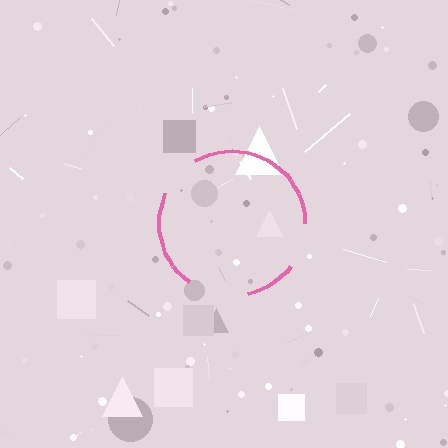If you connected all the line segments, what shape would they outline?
They would outline a circle.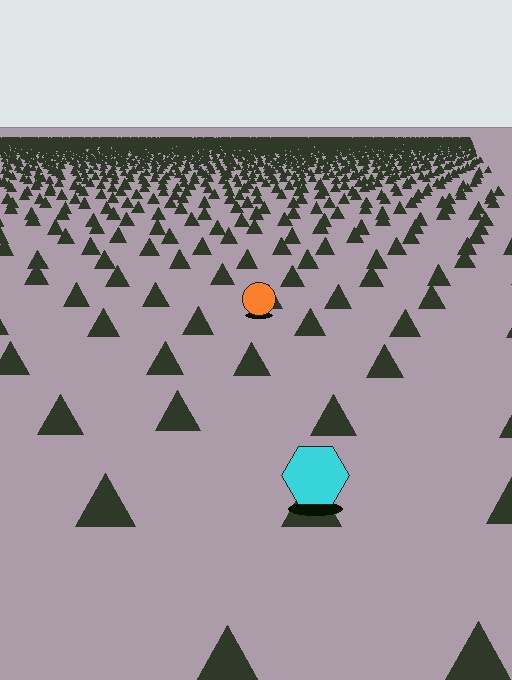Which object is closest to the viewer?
The cyan hexagon is closest. The texture marks near it are larger and more spread out.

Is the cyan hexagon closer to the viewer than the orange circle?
Yes. The cyan hexagon is closer — you can tell from the texture gradient: the ground texture is coarser near it.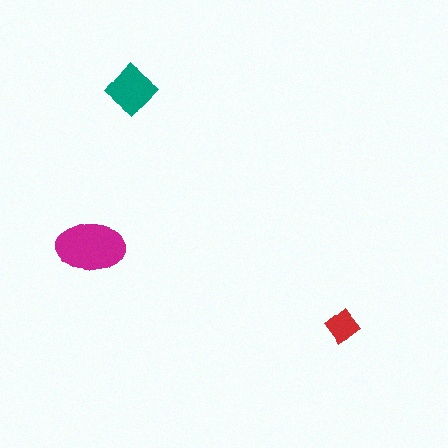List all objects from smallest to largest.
The red diamond, the teal diamond, the magenta ellipse.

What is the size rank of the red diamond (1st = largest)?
3rd.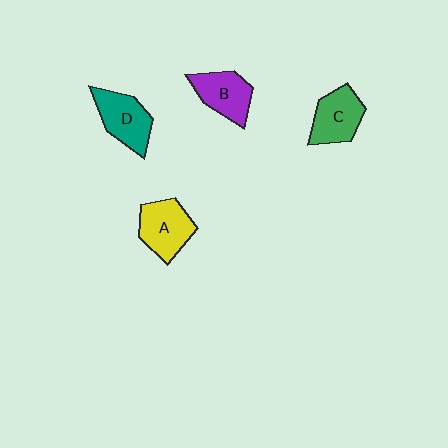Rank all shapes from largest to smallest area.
From largest to smallest: A (yellow), D (teal), C (green), B (purple).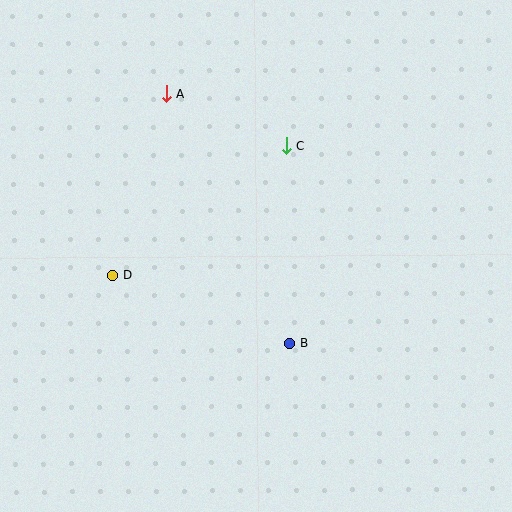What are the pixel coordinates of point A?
Point A is at (166, 93).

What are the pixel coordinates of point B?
Point B is at (290, 343).